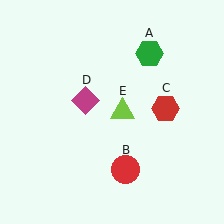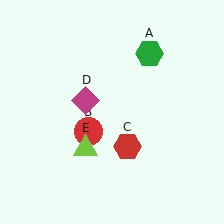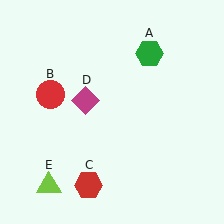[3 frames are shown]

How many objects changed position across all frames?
3 objects changed position: red circle (object B), red hexagon (object C), lime triangle (object E).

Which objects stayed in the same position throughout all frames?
Green hexagon (object A) and magenta diamond (object D) remained stationary.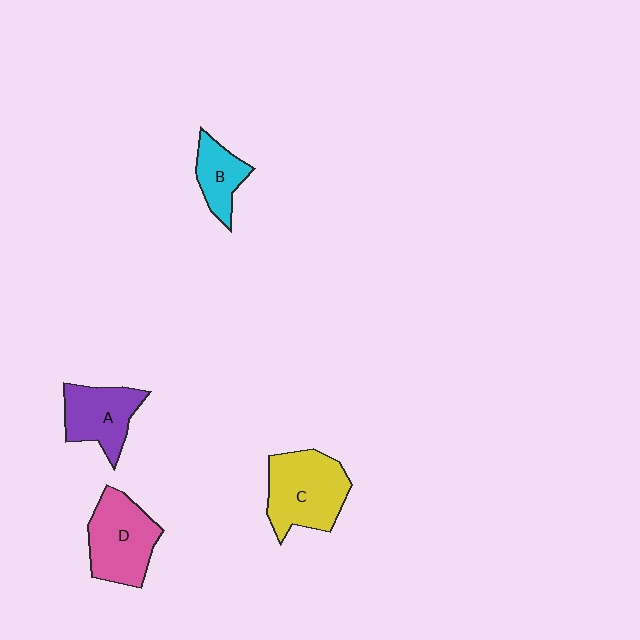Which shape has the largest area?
Shape C (yellow).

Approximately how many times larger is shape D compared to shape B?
Approximately 1.8 times.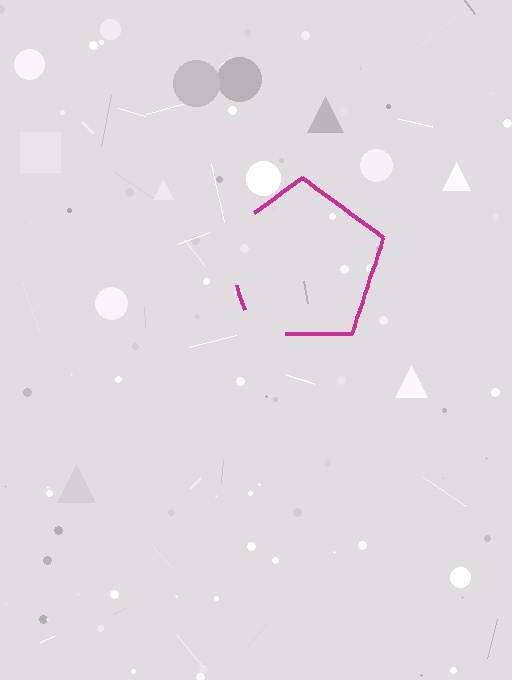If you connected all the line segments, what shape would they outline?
They would outline a pentagon.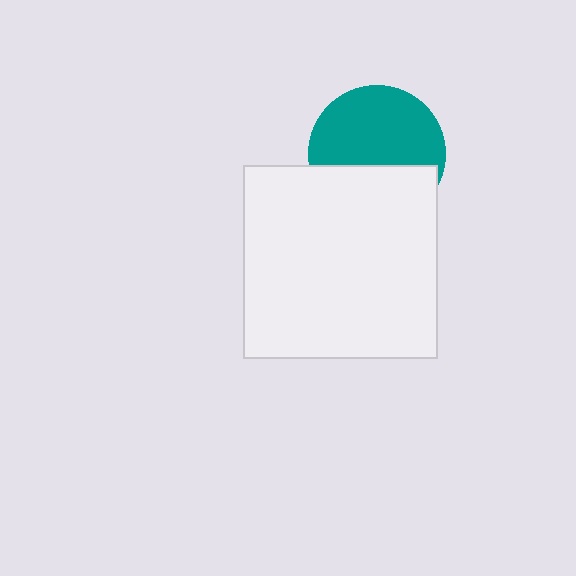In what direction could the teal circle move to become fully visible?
The teal circle could move up. That would shift it out from behind the white square entirely.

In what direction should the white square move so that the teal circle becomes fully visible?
The white square should move down. That is the shortest direction to clear the overlap and leave the teal circle fully visible.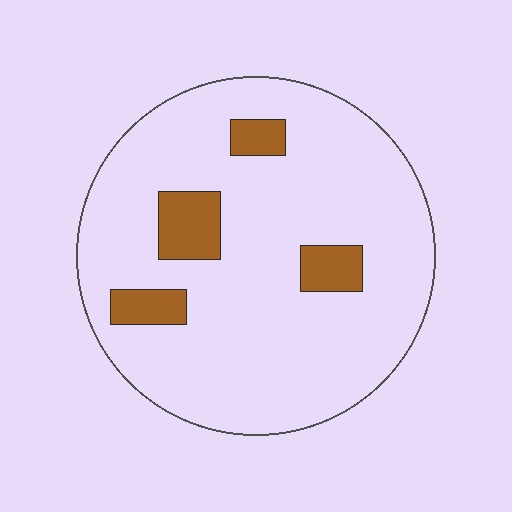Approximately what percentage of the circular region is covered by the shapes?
Approximately 10%.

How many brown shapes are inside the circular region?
4.